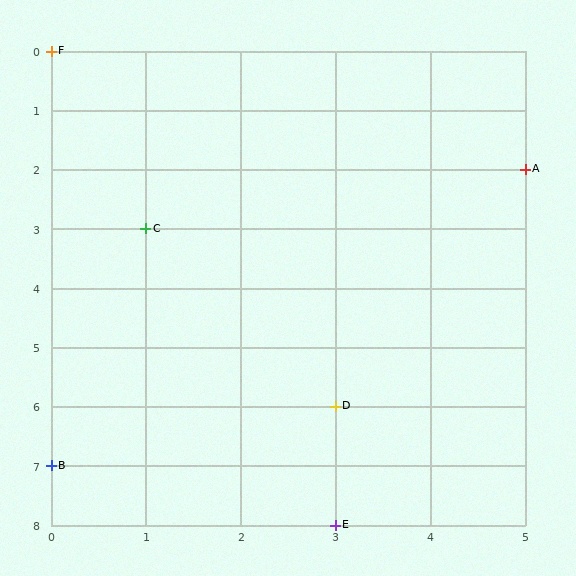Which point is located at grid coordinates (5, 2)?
Point A is at (5, 2).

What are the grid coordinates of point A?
Point A is at grid coordinates (5, 2).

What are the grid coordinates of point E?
Point E is at grid coordinates (3, 8).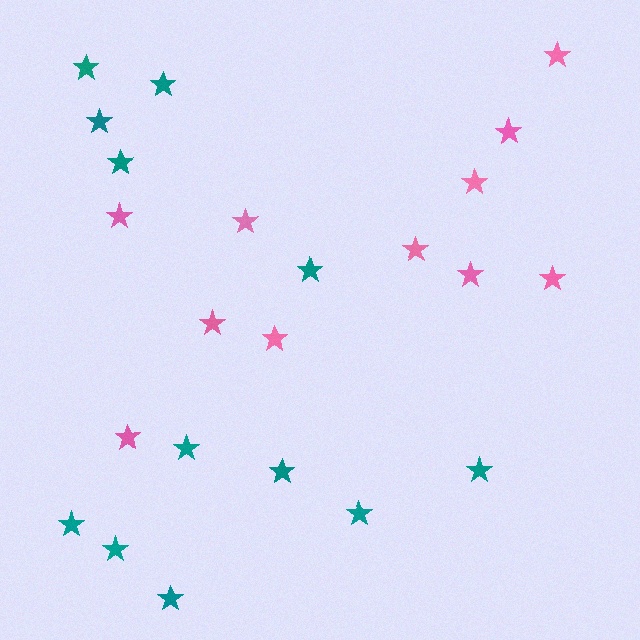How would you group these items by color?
There are 2 groups: one group of teal stars (12) and one group of pink stars (11).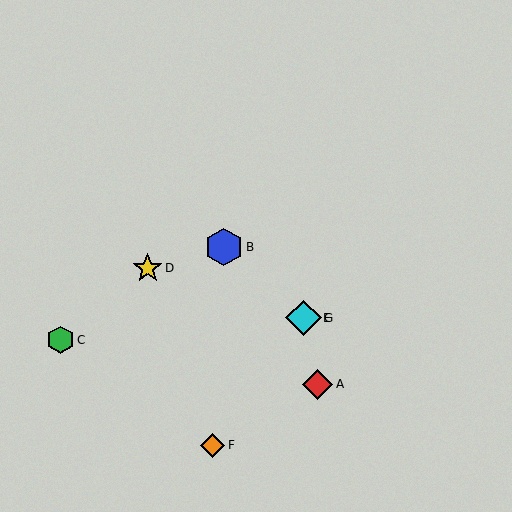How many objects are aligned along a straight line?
3 objects (B, E, G) are aligned along a straight line.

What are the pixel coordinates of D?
Object D is at (148, 268).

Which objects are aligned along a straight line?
Objects B, E, G are aligned along a straight line.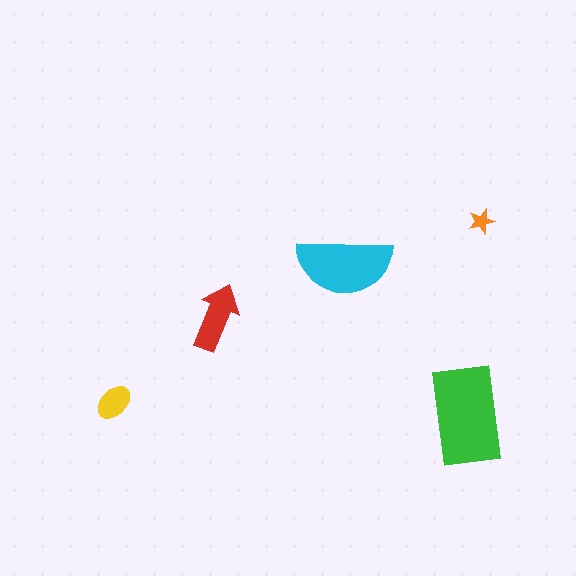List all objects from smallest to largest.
The orange star, the yellow ellipse, the red arrow, the cyan semicircle, the green rectangle.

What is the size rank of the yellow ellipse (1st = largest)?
4th.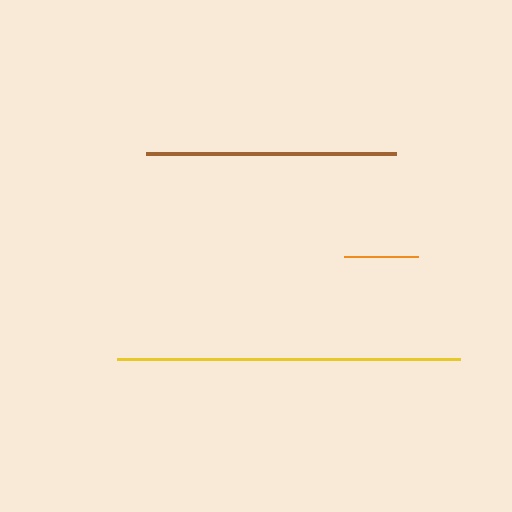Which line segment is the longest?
The yellow line is the longest at approximately 343 pixels.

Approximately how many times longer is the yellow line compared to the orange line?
The yellow line is approximately 4.7 times the length of the orange line.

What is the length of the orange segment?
The orange segment is approximately 73 pixels long.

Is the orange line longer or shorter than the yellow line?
The yellow line is longer than the orange line.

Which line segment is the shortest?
The orange line is the shortest at approximately 73 pixels.